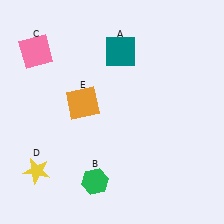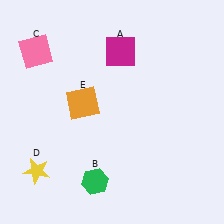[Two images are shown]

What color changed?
The square (A) changed from teal in Image 1 to magenta in Image 2.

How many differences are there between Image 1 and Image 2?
There is 1 difference between the two images.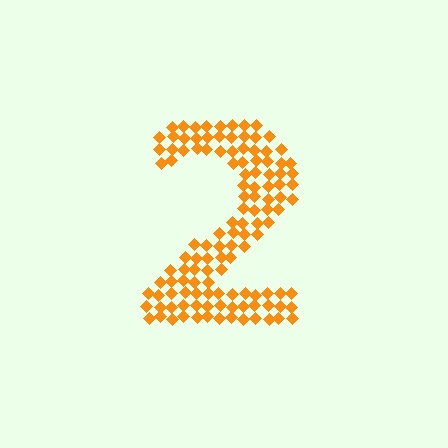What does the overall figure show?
The overall figure shows the digit 2.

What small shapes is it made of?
It is made of small diamonds.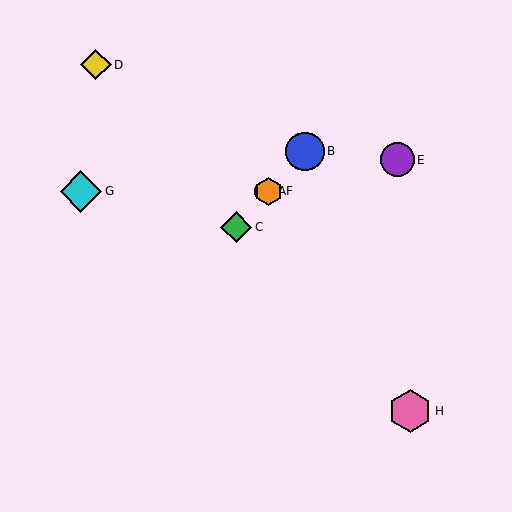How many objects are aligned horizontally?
3 objects (A, F, G) are aligned horizontally.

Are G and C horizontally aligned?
No, G is at y≈191 and C is at y≈227.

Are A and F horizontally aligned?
Yes, both are at y≈191.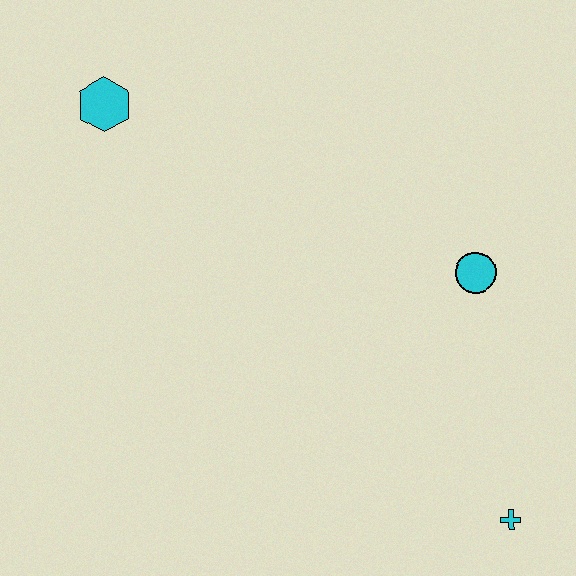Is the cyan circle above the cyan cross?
Yes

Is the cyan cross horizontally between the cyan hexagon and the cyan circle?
No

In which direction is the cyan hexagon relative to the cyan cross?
The cyan hexagon is above the cyan cross.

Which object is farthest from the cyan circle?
The cyan hexagon is farthest from the cyan circle.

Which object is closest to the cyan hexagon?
The cyan circle is closest to the cyan hexagon.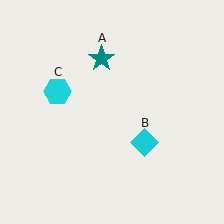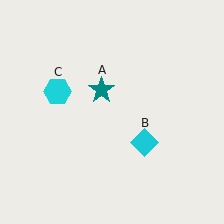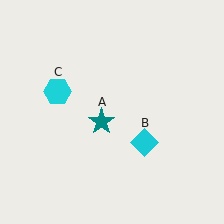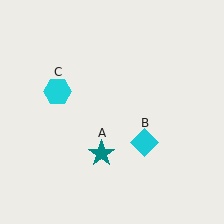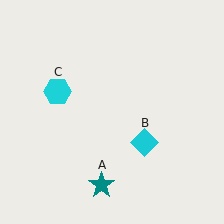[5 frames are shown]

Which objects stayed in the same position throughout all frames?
Cyan diamond (object B) and cyan hexagon (object C) remained stationary.